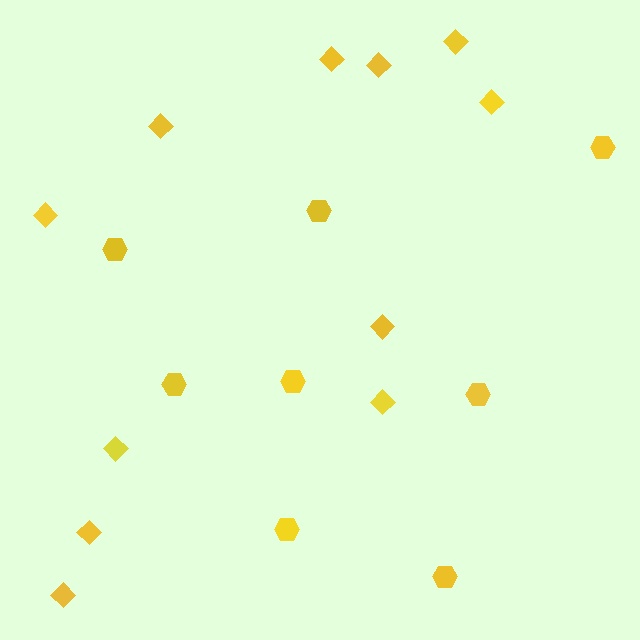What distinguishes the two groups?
There are 2 groups: one group of diamonds (11) and one group of hexagons (8).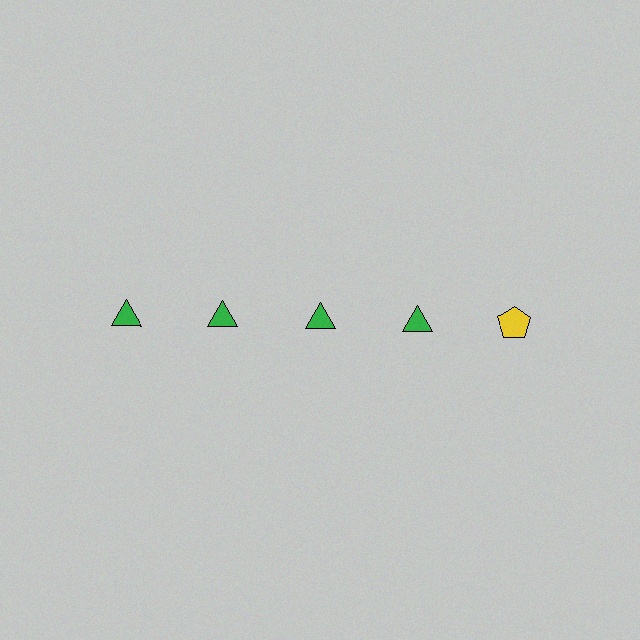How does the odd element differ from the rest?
It differs in both color (yellow instead of green) and shape (pentagon instead of triangle).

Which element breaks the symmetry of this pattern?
The yellow pentagon in the top row, rightmost column breaks the symmetry. All other shapes are green triangles.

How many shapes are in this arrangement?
There are 5 shapes arranged in a grid pattern.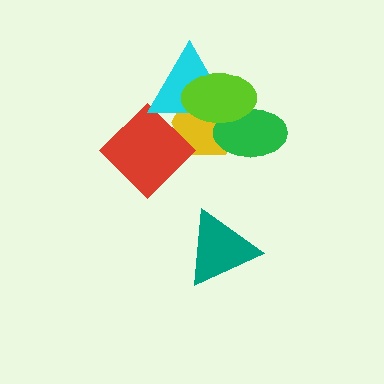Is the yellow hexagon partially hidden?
Yes, it is partially covered by another shape.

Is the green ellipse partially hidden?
Yes, it is partially covered by another shape.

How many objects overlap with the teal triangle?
0 objects overlap with the teal triangle.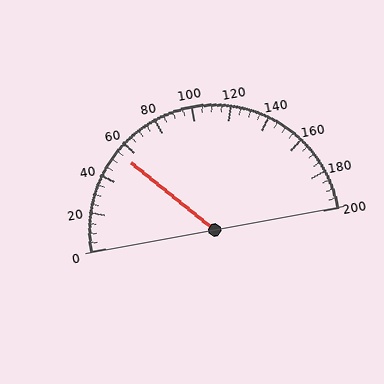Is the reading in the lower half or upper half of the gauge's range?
The reading is in the lower half of the range (0 to 200).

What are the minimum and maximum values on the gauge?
The gauge ranges from 0 to 200.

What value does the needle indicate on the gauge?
The needle indicates approximately 55.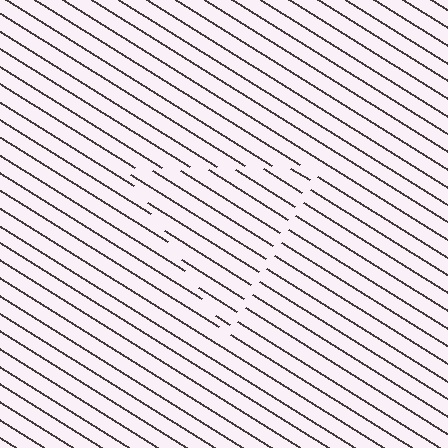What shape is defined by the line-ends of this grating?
An illusory triangle. The interior of the shape contains the same grating, shifted by half a period — the contour is defined by the phase discontinuity where line-ends from the inner and outer gratings abut.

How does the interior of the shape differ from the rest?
The interior of the shape contains the same grating, shifted by half a period — the contour is defined by the phase discontinuity where line-ends from the inner and outer gratings abut.